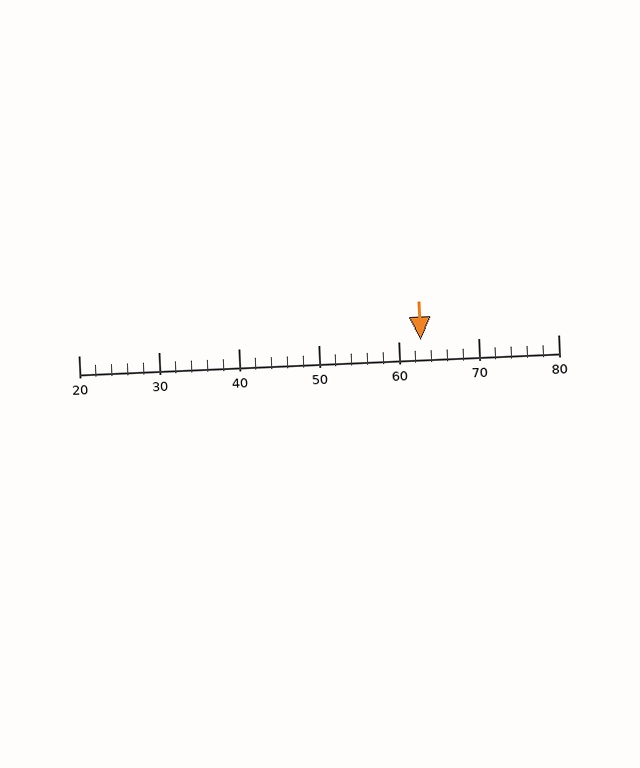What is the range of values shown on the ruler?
The ruler shows values from 20 to 80.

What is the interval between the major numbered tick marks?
The major tick marks are spaced 10 units apart.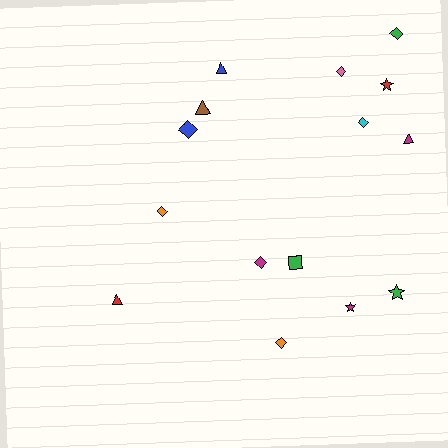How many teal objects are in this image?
There are no teal objects.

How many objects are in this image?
There are 15 objects.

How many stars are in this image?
There are 3 stars.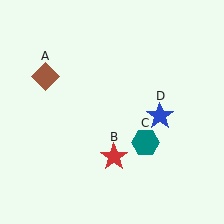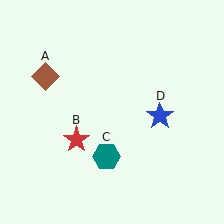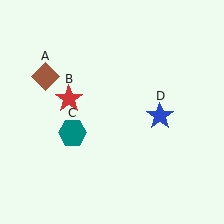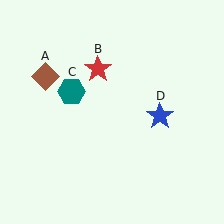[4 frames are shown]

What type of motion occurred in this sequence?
The red star (object B), teal hexagon (object C) rotated clockwise around the center of the scene.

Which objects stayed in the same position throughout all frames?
Brown diamond (object A) and blue star (object D) remained stationary.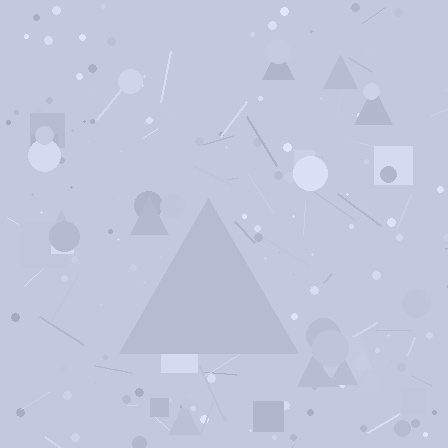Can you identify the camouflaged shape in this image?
The camouflaged shape is a triangle.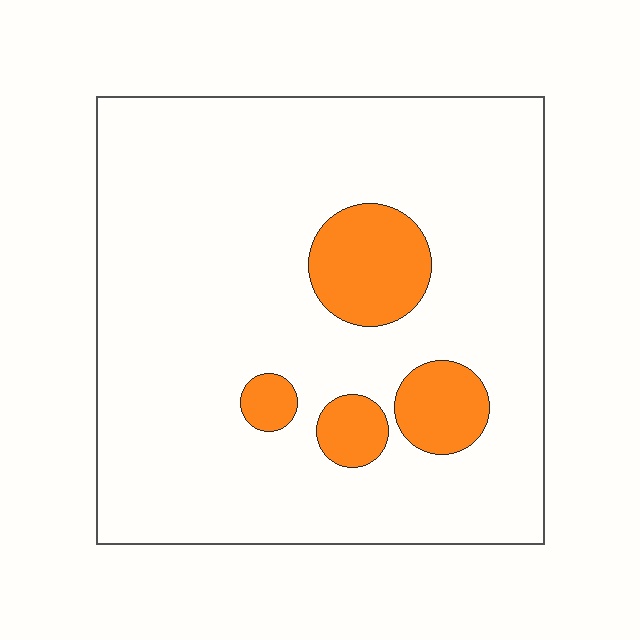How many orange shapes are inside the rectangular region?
4.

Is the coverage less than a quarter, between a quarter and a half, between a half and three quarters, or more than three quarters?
Less than a quarter.